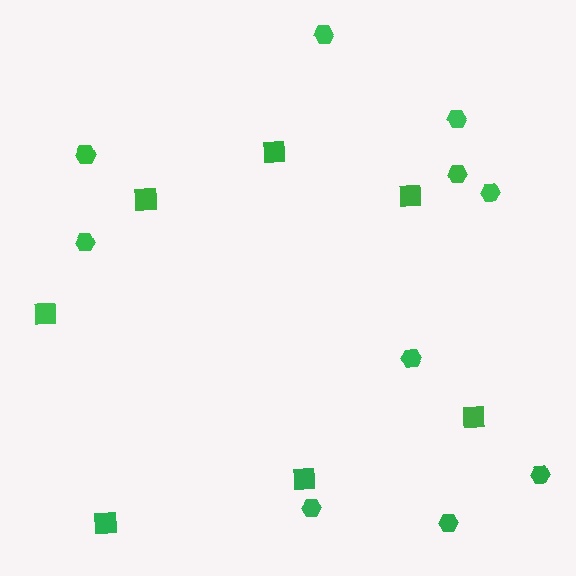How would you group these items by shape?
There are 2 groups: one group of squares (7) and one group of hexagons (10).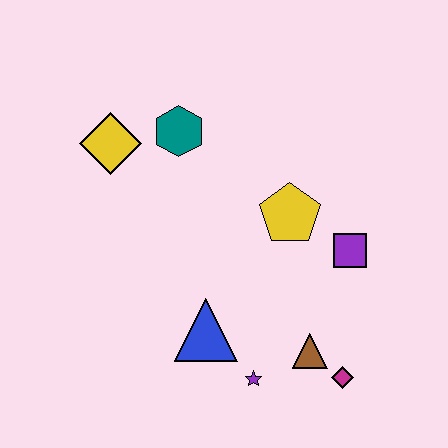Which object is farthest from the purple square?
The yellow diamond is farthest from the purple square.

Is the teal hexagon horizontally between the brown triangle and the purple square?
No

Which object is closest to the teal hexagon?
The yellow diamond is closest to the teal hexagon.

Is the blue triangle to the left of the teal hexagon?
No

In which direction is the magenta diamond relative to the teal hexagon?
The magenta diamond is below the teal hexagon.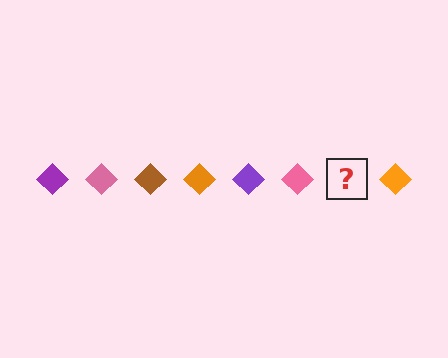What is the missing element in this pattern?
The missing element is a brown diamond.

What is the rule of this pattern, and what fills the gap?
The rule is that the pattern cycles through purple, pink, brown, orange diamonds. The gap should be filled with a brown diamond.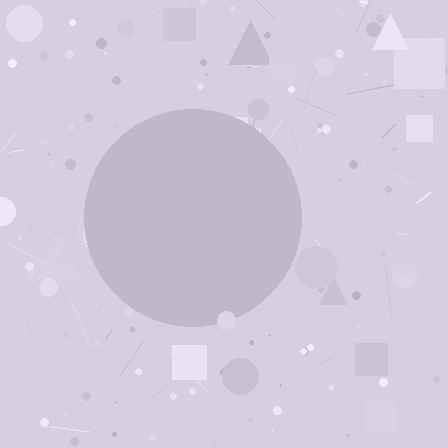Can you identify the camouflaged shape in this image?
The camouflaged shape is a circle.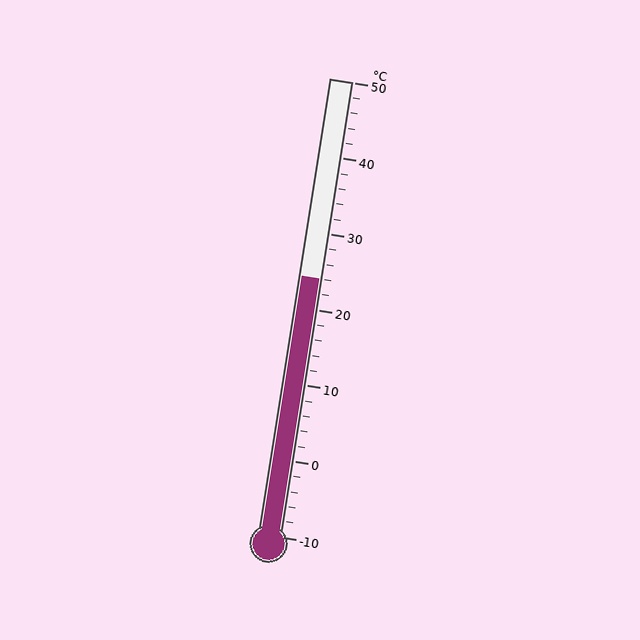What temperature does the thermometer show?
The thermometer shows approximately 24°C.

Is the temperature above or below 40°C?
The temperature is below 40°C.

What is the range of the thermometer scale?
The thermometer scale ranges from -10°C to 50°C.